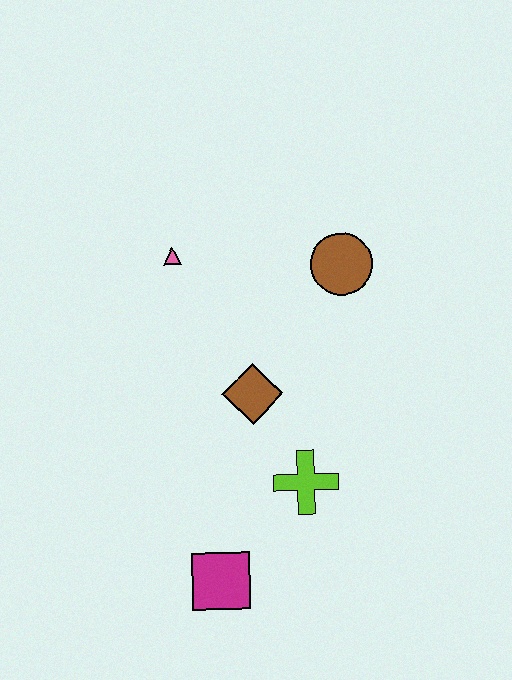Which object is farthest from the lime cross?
The pink triangle is farthest from the lime cross.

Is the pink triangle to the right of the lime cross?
No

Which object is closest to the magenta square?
The lime cross is closest to the magenta square.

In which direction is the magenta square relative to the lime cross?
The magenta square is below the lime cross.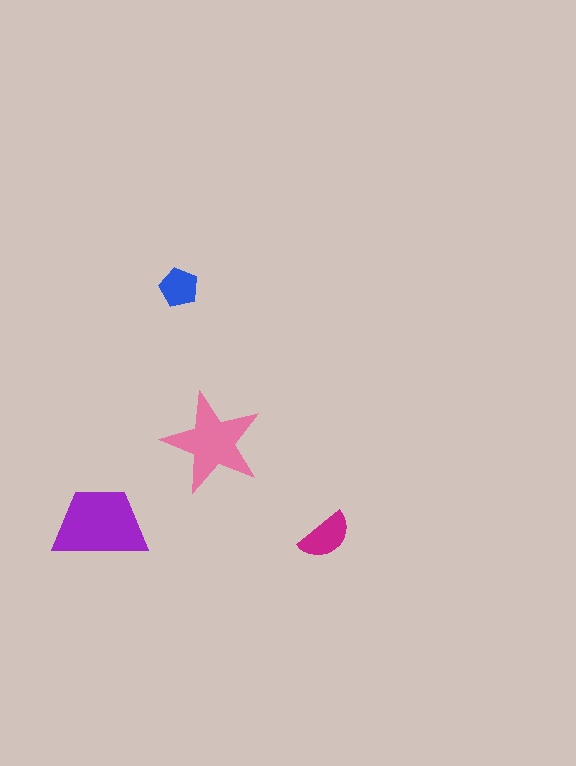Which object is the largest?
The purple trapezoid.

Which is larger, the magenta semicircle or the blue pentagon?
The magenta semicircle.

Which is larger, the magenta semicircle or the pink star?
The pink star.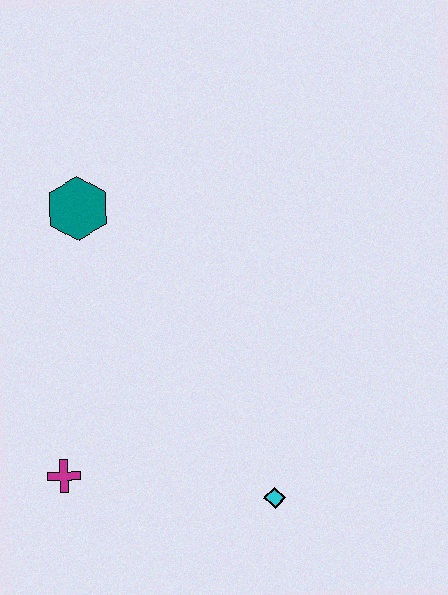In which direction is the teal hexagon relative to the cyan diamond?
The teal hexagon is above the cyan diamond.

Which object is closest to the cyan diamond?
The magenta cross is closest to the cyan diamond.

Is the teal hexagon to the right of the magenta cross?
Yes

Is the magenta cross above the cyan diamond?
Yes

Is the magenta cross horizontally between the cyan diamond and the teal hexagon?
No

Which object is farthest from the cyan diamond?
The teal hexagon is farthest from the cyan diamond.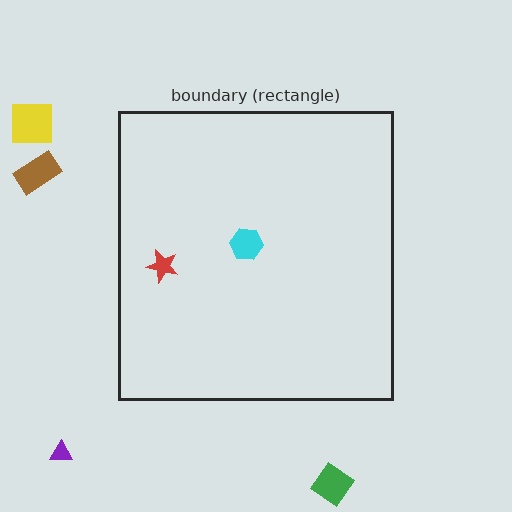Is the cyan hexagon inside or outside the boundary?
Inside.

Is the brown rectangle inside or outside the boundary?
Outside.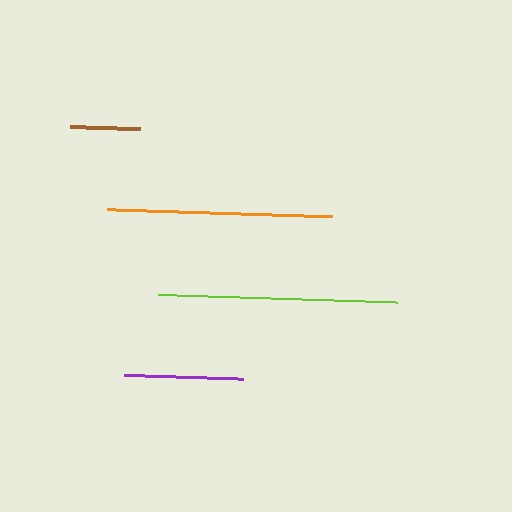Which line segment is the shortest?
The brown line is the shortest at approximately 70 pixels.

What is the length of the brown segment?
The brown segment is approximately 70 pixels long.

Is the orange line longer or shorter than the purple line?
The orange line is longer than the purple line.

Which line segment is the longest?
The lime line is the longest at approximately 239 pixels.